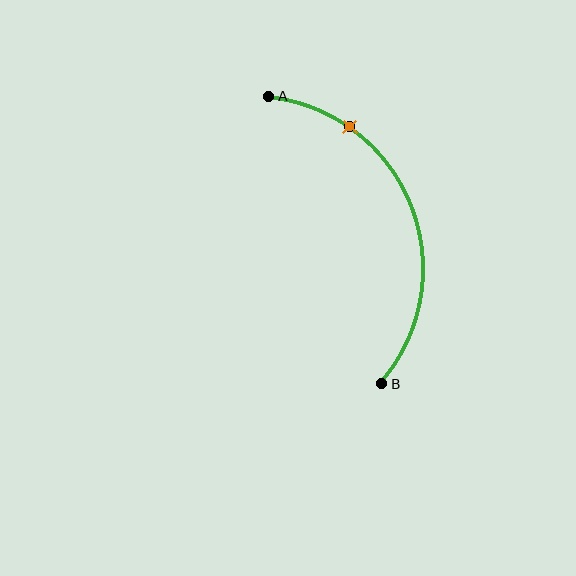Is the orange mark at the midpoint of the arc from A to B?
No. The orange mark lies on the arc but is closer to endpoint A. The arc midpoint would be at the point on the curve equidistant along the arc from both A and B.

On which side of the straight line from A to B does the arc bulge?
The arc bulges to the right of the straight line connecting A and B.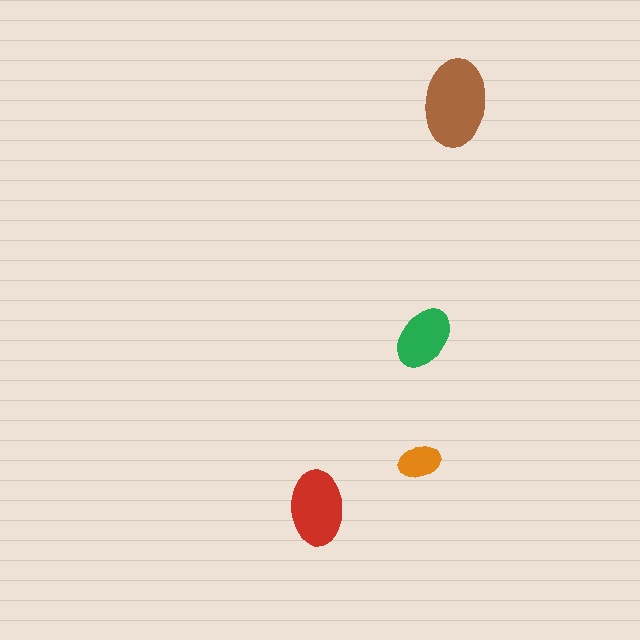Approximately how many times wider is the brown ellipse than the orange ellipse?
About 2 times wider.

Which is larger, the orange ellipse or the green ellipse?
The green one.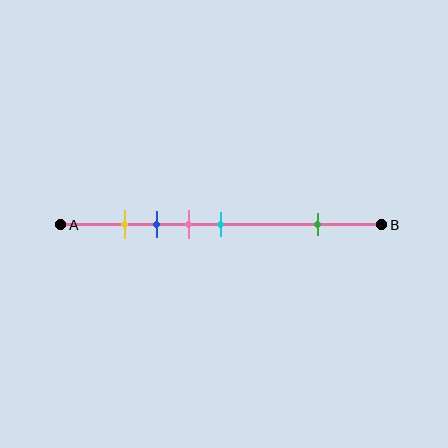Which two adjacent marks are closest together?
The yellow and blue marks are the closest adjacent pair.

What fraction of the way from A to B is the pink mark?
The pink mark is approximately 40% (0.4) of the way from A to B.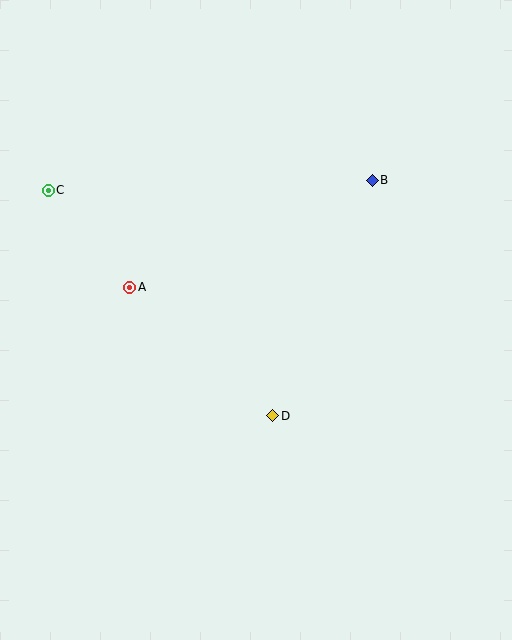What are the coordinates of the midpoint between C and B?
The midpoint between C and B is at (210, 185).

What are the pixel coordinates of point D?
Point D is at (273, 416).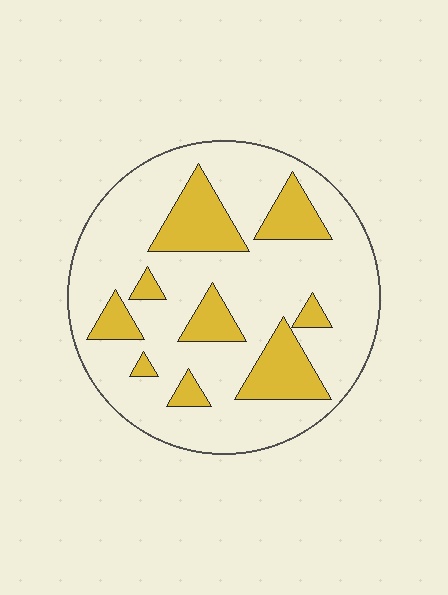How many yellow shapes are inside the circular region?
9.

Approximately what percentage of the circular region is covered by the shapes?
Approximately 25%.